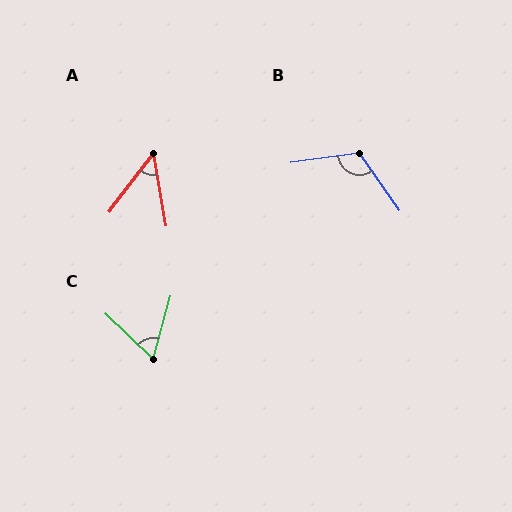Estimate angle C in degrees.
Approximately 62 degrees.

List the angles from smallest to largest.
A (47°), C (62°), B (118°).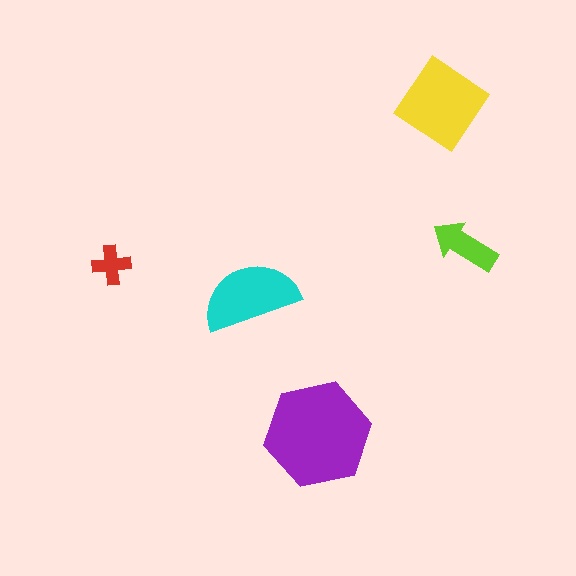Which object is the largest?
The purple hexagon.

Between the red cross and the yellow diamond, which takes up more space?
The yellow diamond.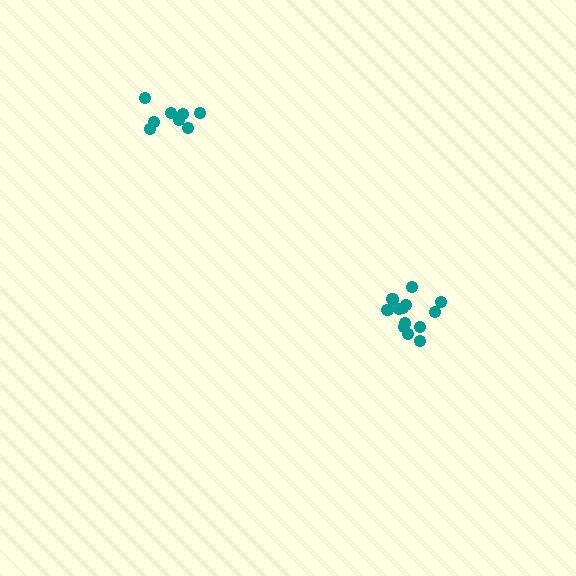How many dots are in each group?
Group 1: 8 dots, Group 2: 14 dots (22 total).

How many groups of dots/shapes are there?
There are 2 groups.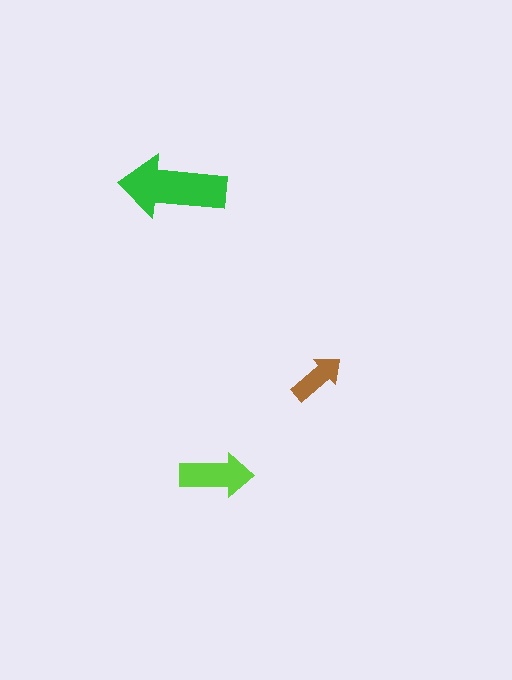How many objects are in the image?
There are 3 objects in the image.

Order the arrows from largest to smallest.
the green one, the lime one, the brown one.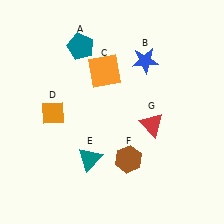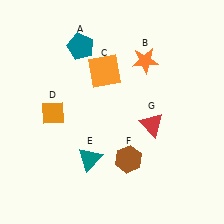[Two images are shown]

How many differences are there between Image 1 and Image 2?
There is 1 difference between the two images.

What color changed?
The star (B) changed from blue in Image 1 to orange in Image 2.